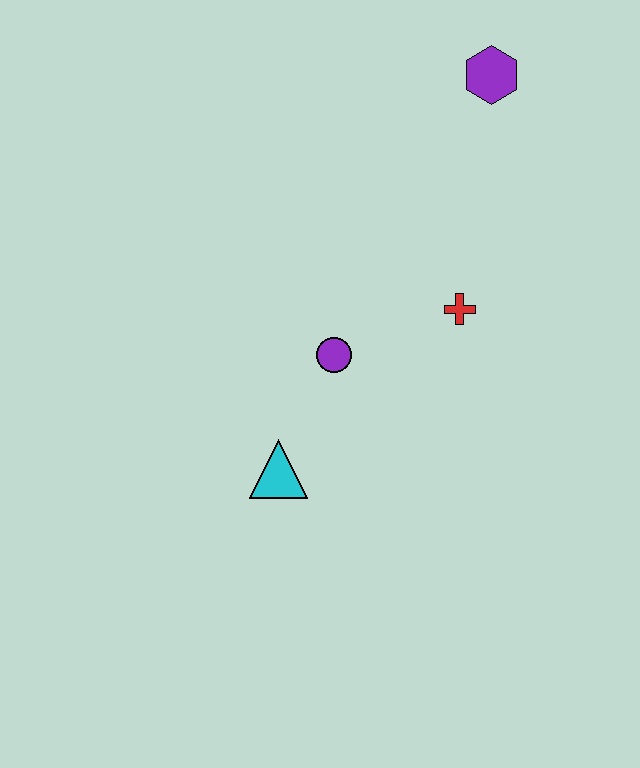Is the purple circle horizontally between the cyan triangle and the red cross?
Yes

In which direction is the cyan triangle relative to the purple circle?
The cyan triangle is below the purple circle.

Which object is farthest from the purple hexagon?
The cyan triangle is farthest from the purple hexagon.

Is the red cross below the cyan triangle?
No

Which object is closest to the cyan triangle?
The purple circle is closest to the cyan triangle.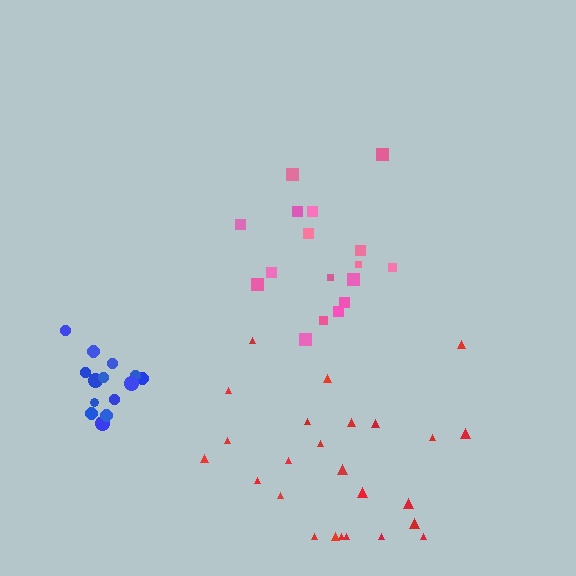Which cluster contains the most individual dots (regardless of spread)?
Red (25).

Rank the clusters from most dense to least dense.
blue, pink, red.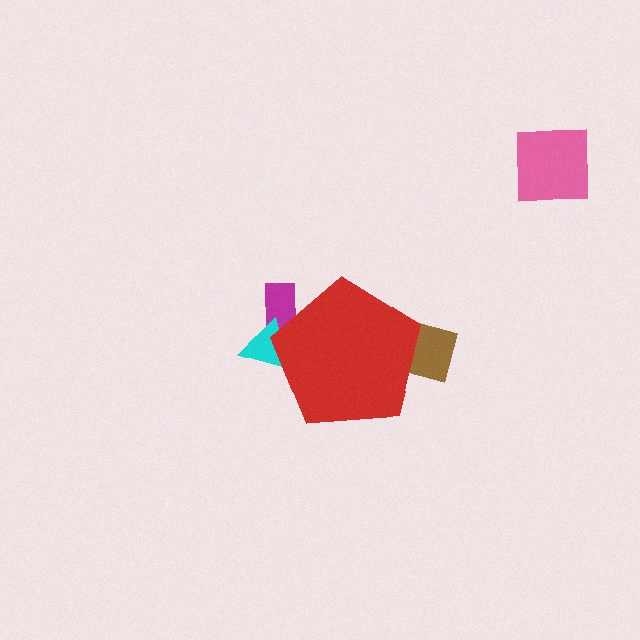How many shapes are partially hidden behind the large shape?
3 shapes are partially hidden.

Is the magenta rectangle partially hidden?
Yes, the magenta rectangle is partially hidden behind the red pentagon.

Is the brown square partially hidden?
Yes, the brown square is partially hidden behind the red pentagon.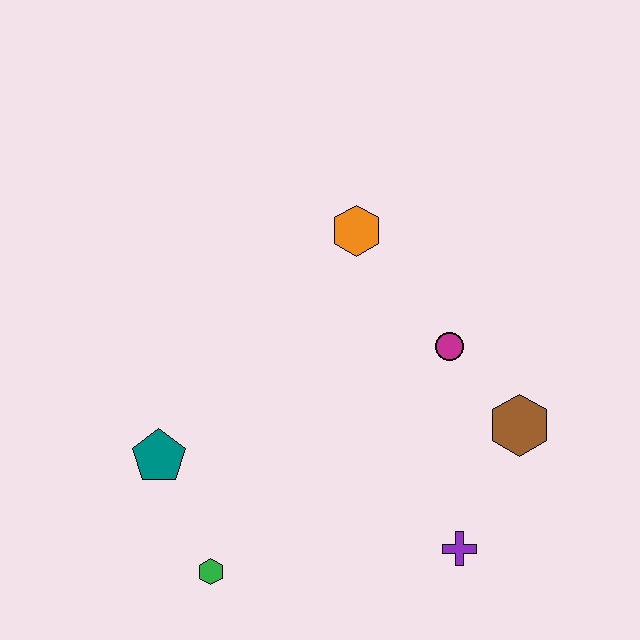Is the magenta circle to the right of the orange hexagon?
Yes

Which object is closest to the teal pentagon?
The green hexagon is closest to the teal pentagon.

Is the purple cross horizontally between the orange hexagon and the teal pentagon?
No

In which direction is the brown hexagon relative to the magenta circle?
The brown hexagon is below the magenta circle.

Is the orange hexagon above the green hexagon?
Yes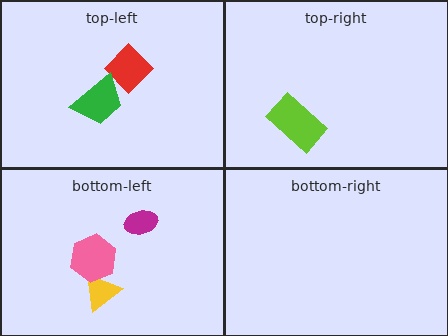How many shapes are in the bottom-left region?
3.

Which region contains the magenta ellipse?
The bottom-left region.